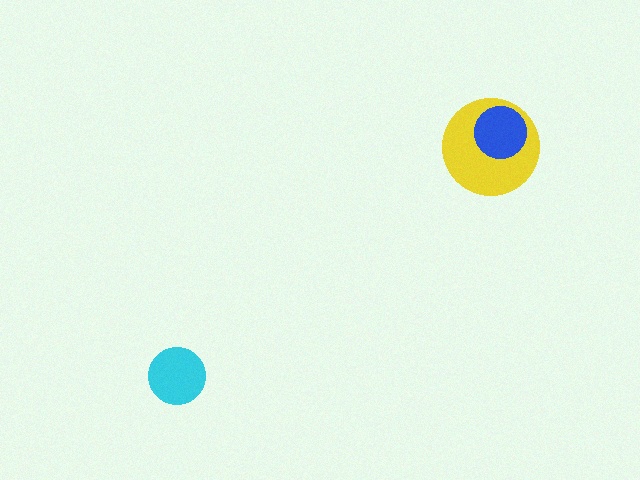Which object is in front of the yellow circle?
The blue circle is in front of the yellow circle.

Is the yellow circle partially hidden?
Yes, it is partially covered by another shape.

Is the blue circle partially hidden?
No, no other shape covers it.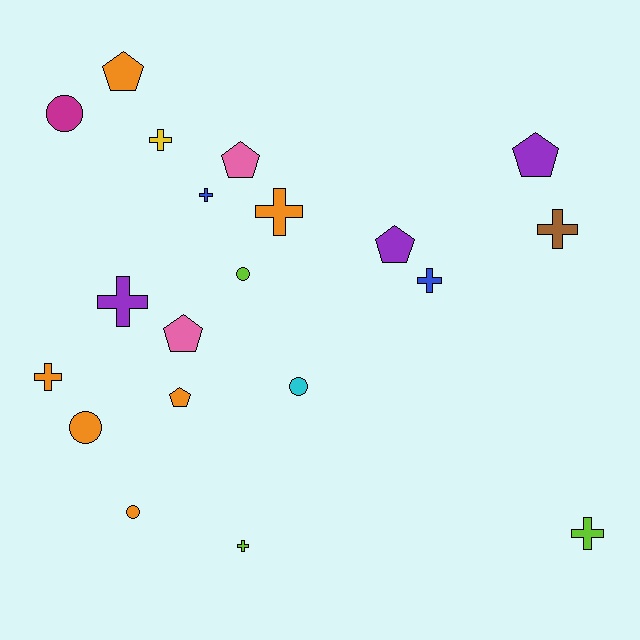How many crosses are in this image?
There are 9 crosses.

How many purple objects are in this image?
There are 3 purple objects.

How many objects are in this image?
There are 20 objects.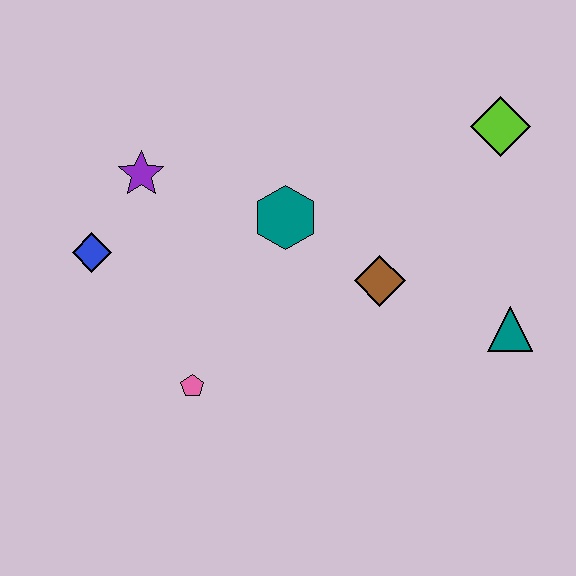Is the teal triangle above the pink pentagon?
Yes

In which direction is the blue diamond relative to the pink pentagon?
The blue diamond is above the pink pentagon.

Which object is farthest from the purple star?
The teal triangle is farthest from the purple star.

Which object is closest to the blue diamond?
The purple star is closest to the blue diamond.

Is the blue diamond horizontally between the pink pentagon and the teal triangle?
No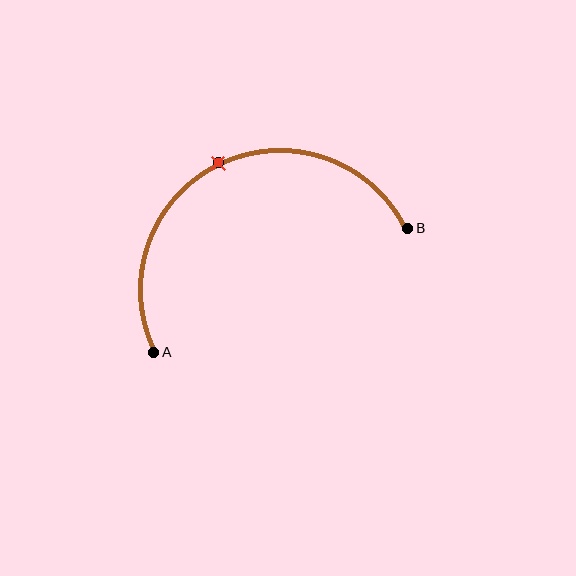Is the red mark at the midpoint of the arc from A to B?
Yes. The red mark lies on the arc at equal arc-length from both A and B — it is the arc midpoint.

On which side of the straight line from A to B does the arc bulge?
The arc bulges above the straight line connecting A and B.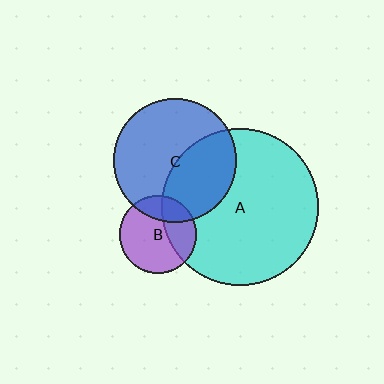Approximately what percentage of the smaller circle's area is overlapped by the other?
Approximately 40%.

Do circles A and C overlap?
Yes.